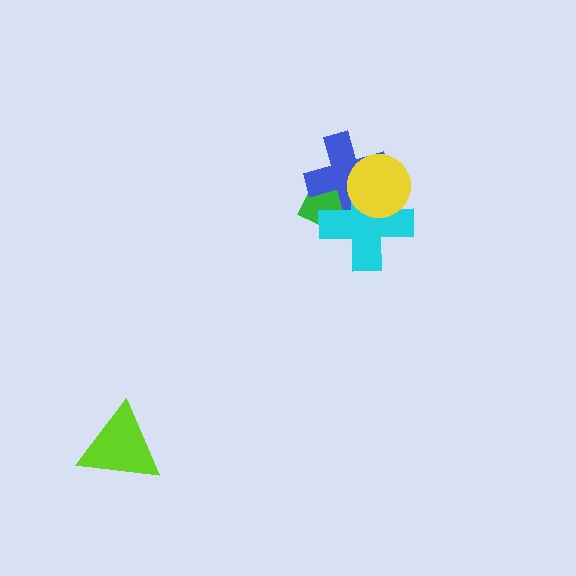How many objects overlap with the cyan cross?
3 objects overlap with the cyan cross.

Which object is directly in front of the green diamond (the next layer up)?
The blue cross is directly in front of the green diamond.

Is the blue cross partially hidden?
Yes, it is partially covered by another shape.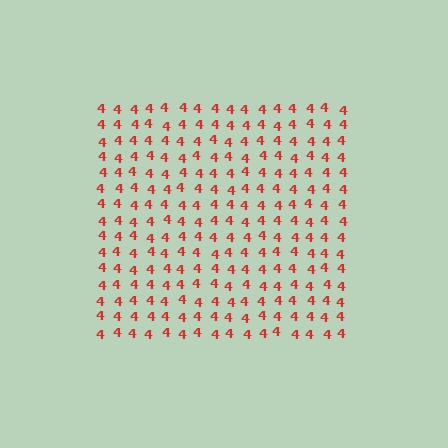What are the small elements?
The small elements are digit 4's.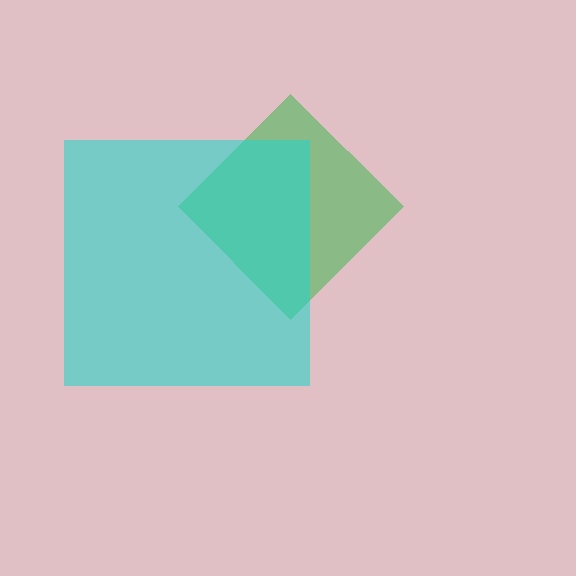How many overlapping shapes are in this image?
There are 2 overlapping shapes in the image.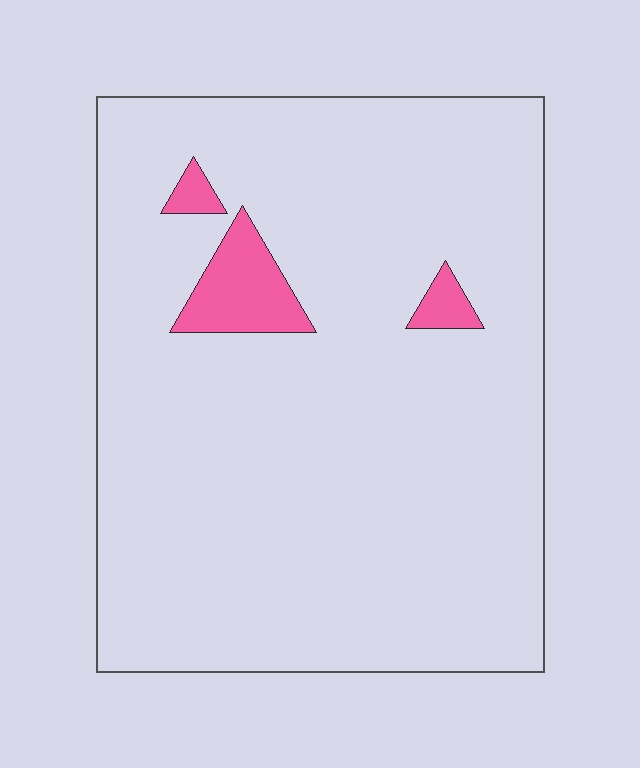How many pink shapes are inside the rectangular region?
3.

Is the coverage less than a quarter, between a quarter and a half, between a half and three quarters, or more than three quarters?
Less than a quarter.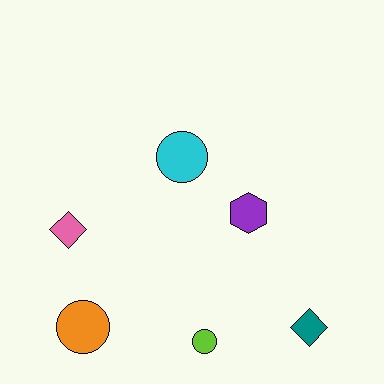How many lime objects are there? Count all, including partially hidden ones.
There is 1 lime object.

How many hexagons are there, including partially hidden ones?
There is 1 hexagon.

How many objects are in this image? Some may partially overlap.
There are 6 objects.